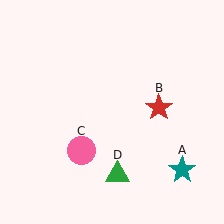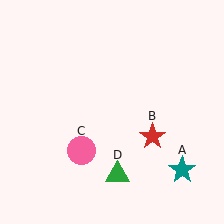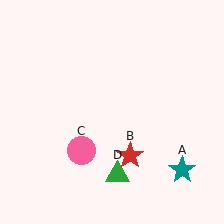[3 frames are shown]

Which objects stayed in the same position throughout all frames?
Teal star (object A) and pink circle (object C) and green triangle (object D) remained stationary.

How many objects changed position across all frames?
1 object changed position: red star (object B).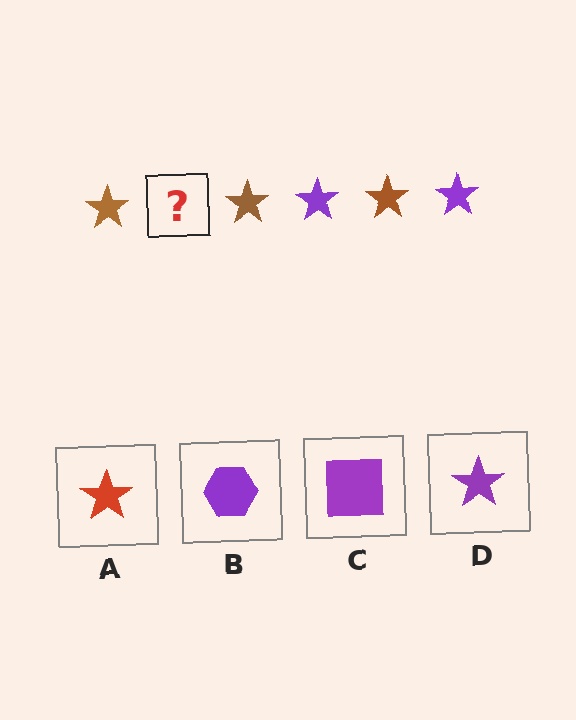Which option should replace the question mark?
Option D.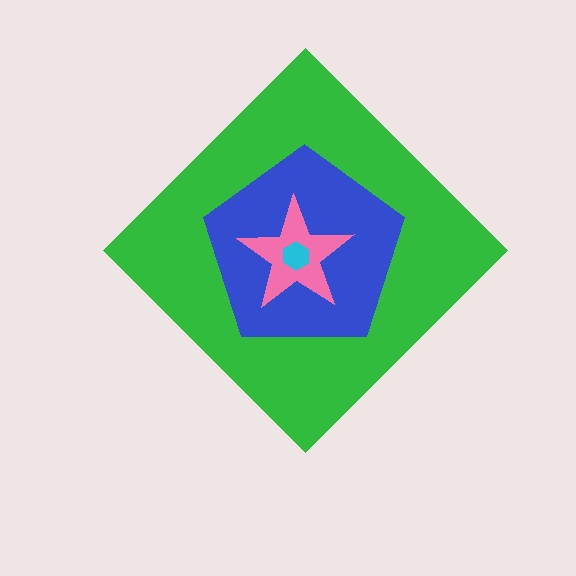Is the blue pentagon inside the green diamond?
Yes.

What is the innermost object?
The cyan hexagon.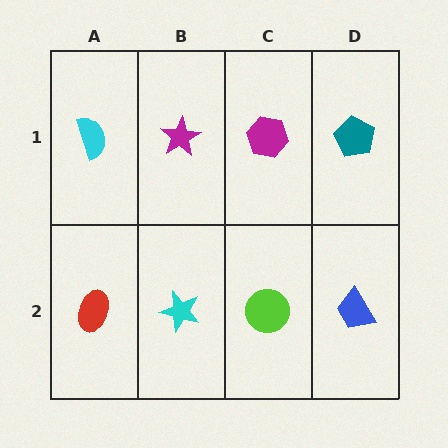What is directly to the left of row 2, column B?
A red ellipse.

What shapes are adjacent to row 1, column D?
A blue trapezoid (row 2, column D), a magenta hexagon (row 1, column C).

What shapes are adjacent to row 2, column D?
A teal pentagon (row 1, column D), a lime circle (row 2, column C).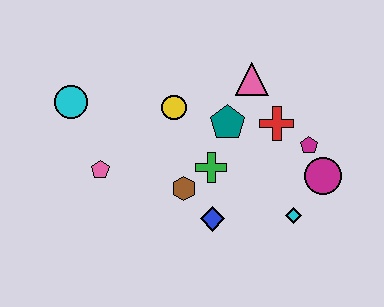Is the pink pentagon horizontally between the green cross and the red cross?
No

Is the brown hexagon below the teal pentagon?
Yes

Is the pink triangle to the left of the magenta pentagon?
Yes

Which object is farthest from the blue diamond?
The cyan circle is farthest from the blue diamond.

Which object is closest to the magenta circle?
The magenta pentagon is closest to the magenta circle.